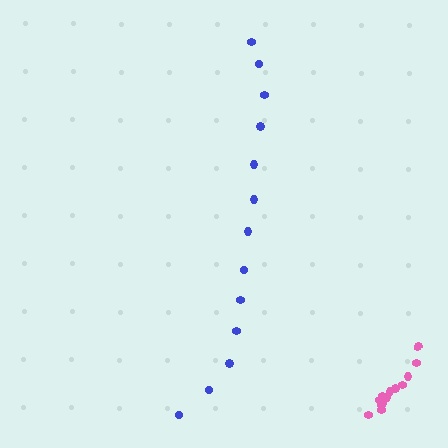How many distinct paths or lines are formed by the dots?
There are 2 distinct paths.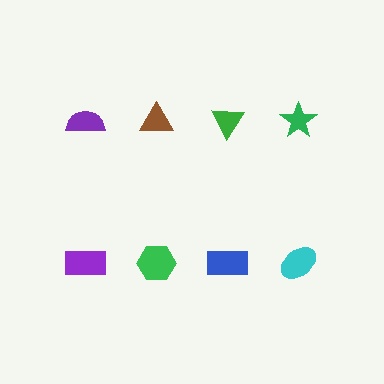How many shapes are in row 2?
4 shapes.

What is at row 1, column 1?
A purple semicircle.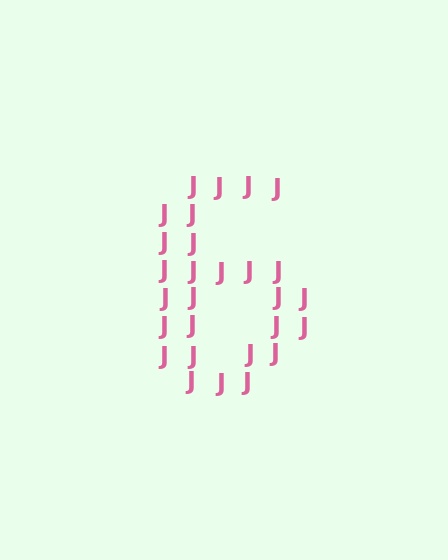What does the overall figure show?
The overall figure shows the digit 6.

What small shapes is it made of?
It is made of small letter J's.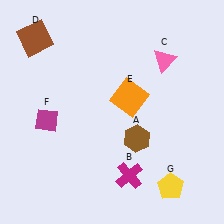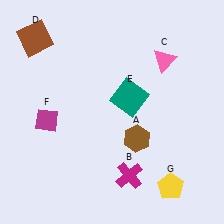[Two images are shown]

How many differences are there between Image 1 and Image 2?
There is 1 difference between the two images.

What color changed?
The square (E) changed from orange in Image 1 to teal in Image 2.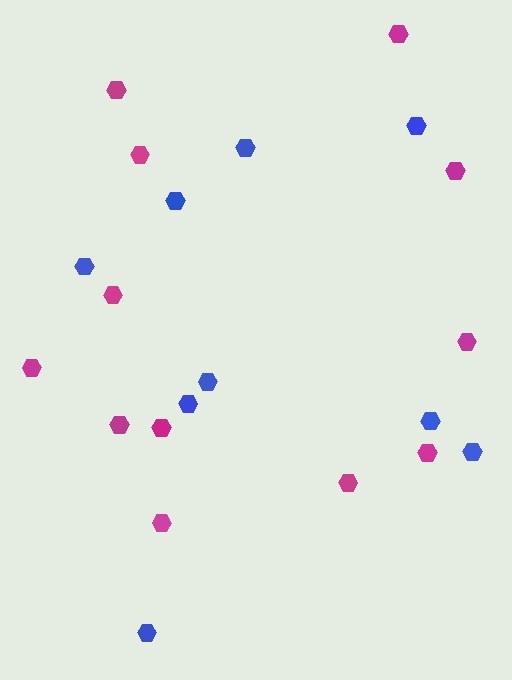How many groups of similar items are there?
There are 2 groups: one group of magenta hexagons (12) and one group of blue hexagons (9).